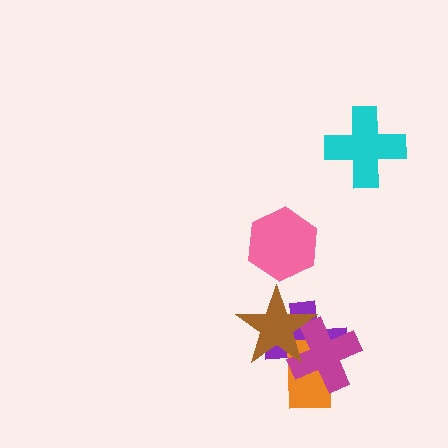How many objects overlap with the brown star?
3 objects overlap with the brown star.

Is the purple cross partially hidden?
Yes, it is partially covered by another shape.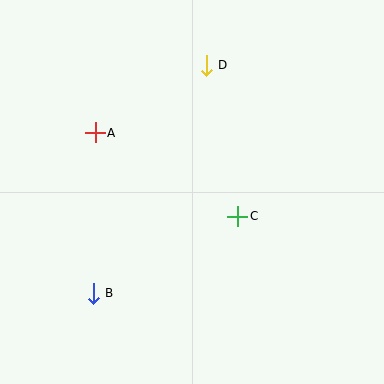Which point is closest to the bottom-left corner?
Point B is closest to the bottom-left corner.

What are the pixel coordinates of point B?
Point B is at (93, 293).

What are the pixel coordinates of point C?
Point C is at (238, 216).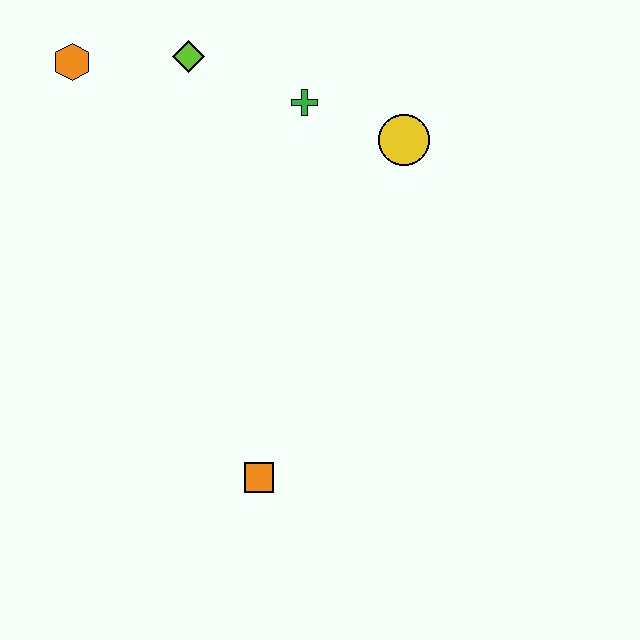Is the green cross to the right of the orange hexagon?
Yes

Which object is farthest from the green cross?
The orange square is farthest from the green cross.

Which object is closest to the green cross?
The yellow circle is closest to the green cross.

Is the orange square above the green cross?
No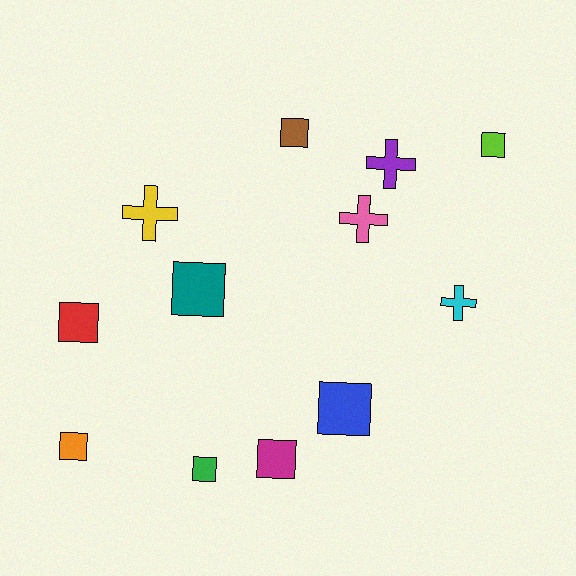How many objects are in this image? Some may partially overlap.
There are 12 objects.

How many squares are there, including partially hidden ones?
There are 8 squares.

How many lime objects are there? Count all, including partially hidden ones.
There is 1 lime object.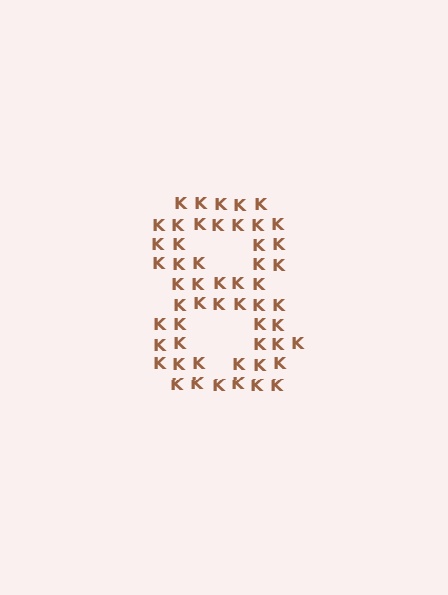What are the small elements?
The small elements are letter K's.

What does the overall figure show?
The overall figure shows the digit 8.